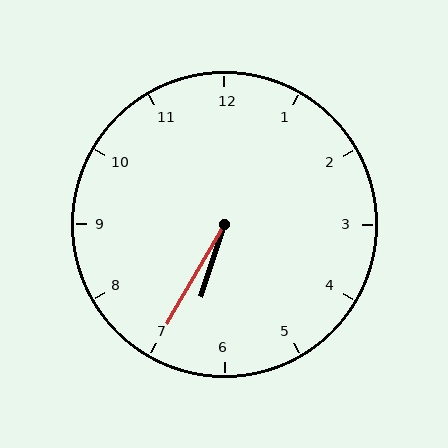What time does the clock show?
6:35.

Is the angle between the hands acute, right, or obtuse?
It is acute.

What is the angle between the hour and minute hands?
Approximately 12 degrees.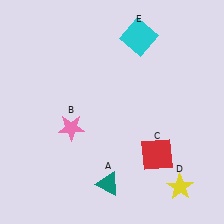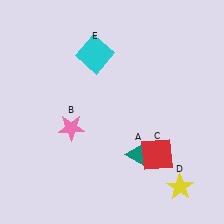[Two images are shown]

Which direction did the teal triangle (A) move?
The teal triangle (A) moved right.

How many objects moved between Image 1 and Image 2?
2 objects moved between the two images.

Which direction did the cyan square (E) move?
The cyan square (E) moved left.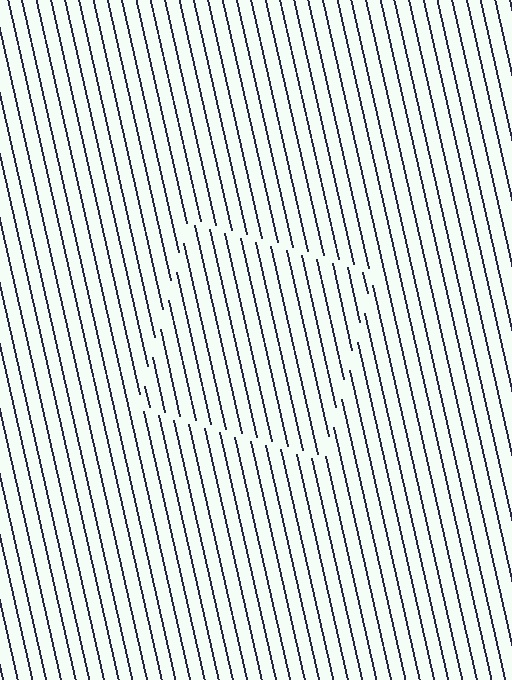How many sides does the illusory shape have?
4 sides — the line-ends trace a square.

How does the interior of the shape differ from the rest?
The interior of the shape contains the same grating, shifted by half a period — the contour is defined by the phase discontinuity where line-ends from the inner and outer gratings abut.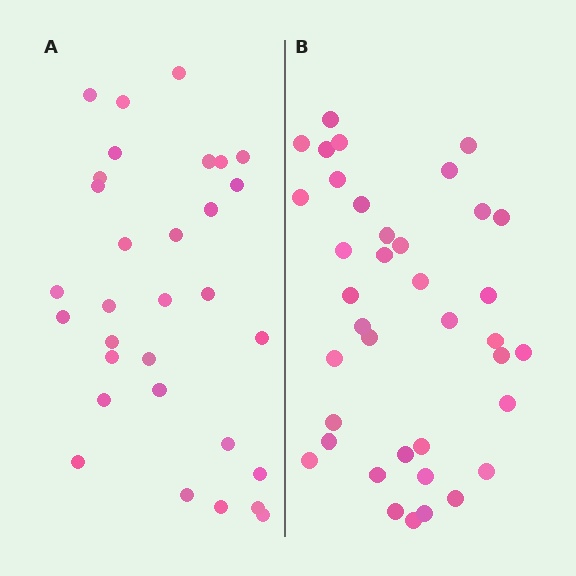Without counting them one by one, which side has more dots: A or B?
Region B (the right region) has more dots.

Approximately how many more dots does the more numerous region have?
Region B has roughly 8 or so more dots than region A.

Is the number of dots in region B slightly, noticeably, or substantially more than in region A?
Region B has only slightly more — the two regions are fairly close. The ratio is roughly 1.2 to 1.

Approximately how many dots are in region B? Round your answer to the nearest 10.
About 40 dots. (The exact count is 38, which rounds to 40.)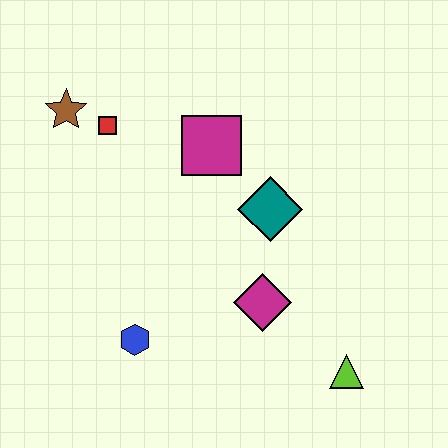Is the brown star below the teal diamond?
No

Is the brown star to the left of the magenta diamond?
Yes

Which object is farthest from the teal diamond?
The brown star is farthest from the teal diamond.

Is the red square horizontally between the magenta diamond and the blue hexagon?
No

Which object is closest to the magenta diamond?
The teal diamond is closest to the magenta diamond.